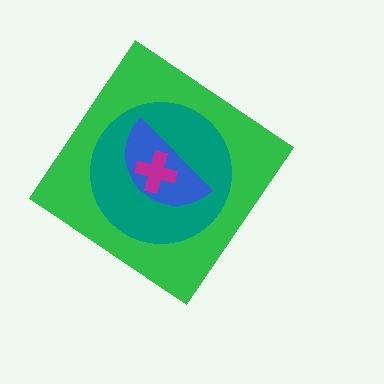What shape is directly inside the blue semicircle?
The magenta cross.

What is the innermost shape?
The magenta cross.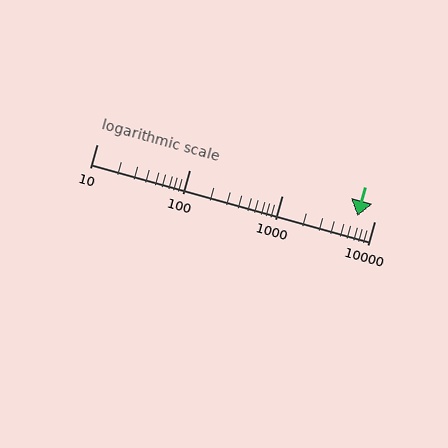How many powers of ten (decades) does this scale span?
The scale spans 3 decades, from 10 to 10000.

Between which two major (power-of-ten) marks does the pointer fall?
The pointer is between 1000 and 10000.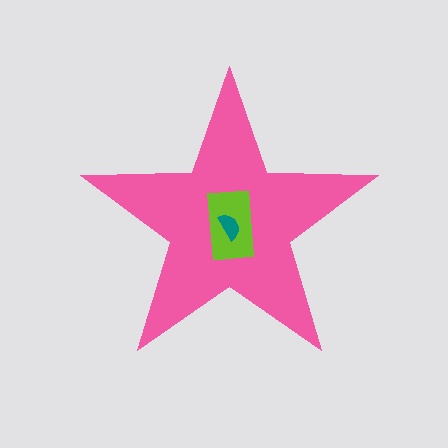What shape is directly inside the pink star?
The lime rectangle.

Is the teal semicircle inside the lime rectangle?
Yes.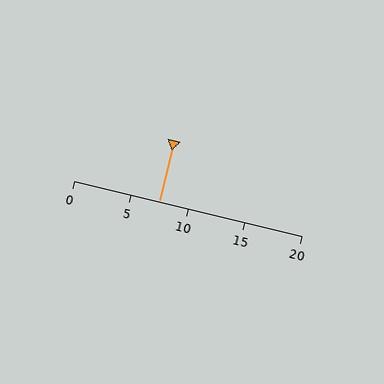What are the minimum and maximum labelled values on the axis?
The axis runs from 0 to 20.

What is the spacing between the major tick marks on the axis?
The major ticks are spaced 5 apart.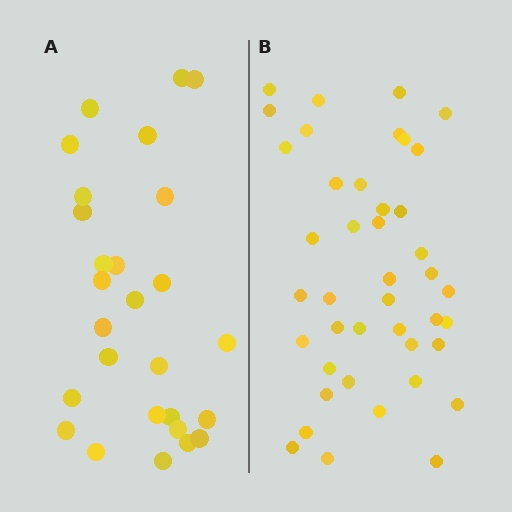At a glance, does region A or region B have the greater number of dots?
Region B (the right region) has more dots.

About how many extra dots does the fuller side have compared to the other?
Region B has approximately 15 more dots than region A.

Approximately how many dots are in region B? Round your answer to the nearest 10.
About 40 dots. (The exact count is 42, which rounds to 40.)